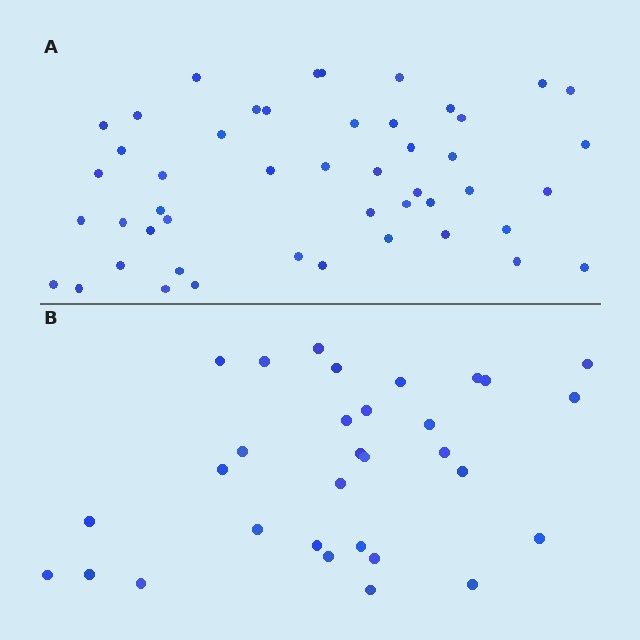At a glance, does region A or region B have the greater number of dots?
Region A (the top region) has more dots.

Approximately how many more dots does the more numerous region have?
Region A has approximately 15 more dots than region B.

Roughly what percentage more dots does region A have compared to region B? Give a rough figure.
About 55% more.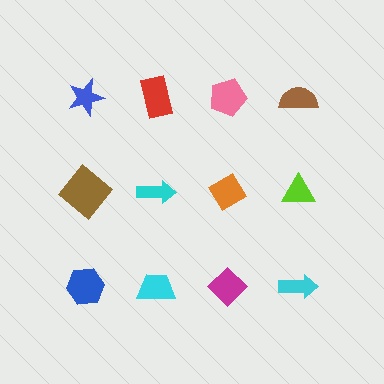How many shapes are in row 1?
4 shapes.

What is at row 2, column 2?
A cyan arrow.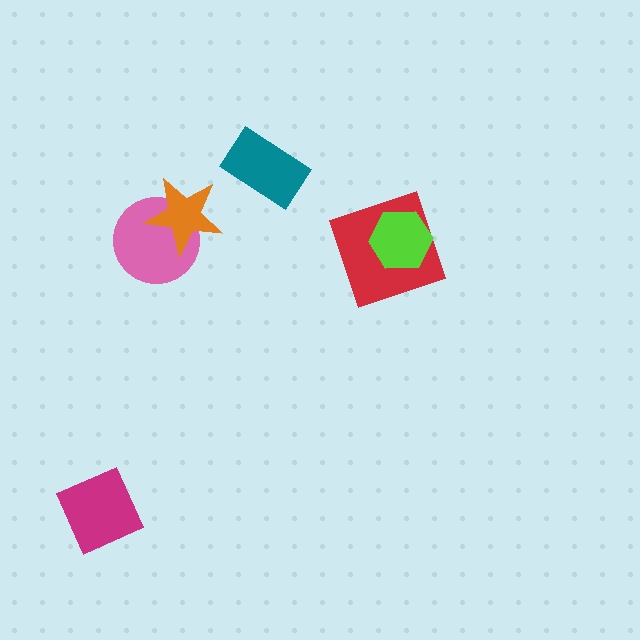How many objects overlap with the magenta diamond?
0 objects overlap with the magenta diamond.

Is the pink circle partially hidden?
Yes, it is partially covered by another shape.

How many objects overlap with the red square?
1 object overlaps with the red square.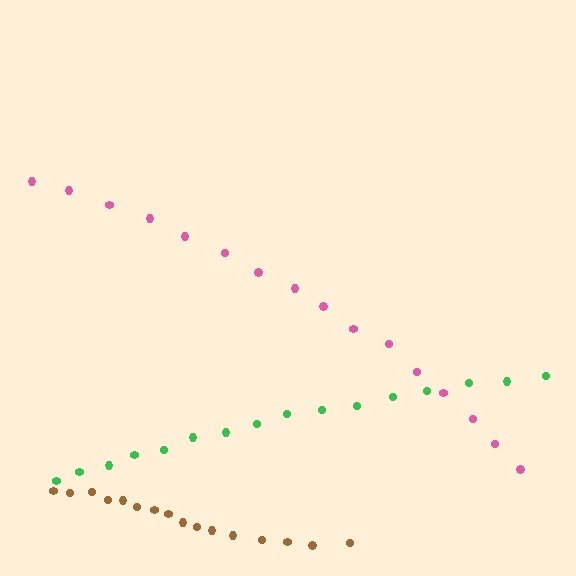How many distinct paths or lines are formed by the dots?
There are 3 distinct paths.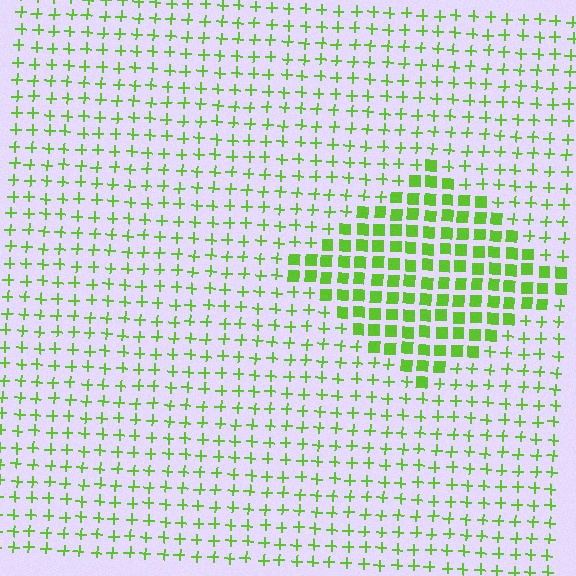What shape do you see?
I see a diamond.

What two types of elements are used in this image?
The image uses squares inside the diamond region and plus signs outside it.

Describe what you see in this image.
The image is filled with small lime elements arranged in a uniform grid. A diamond-shaped region contains squares, while the surrounding area contains plus signs. The boundary is defined purely by the change in element shape.